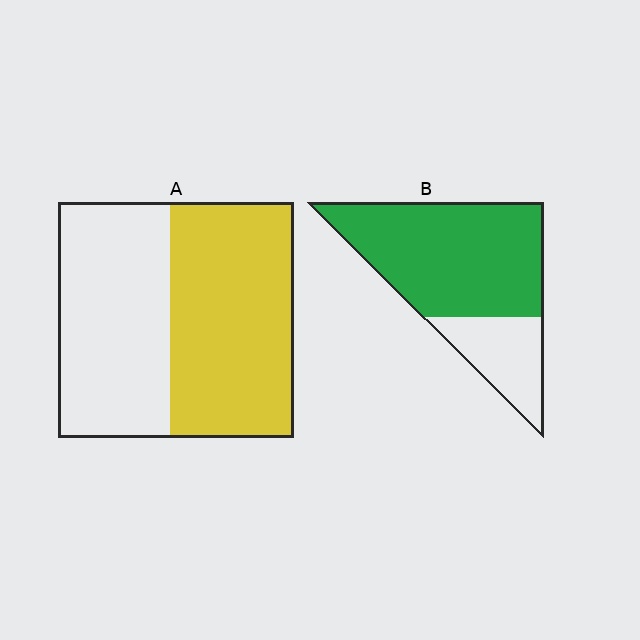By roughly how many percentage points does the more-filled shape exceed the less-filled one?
By roughly 20 percentage points (B over A).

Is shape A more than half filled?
Roughly half.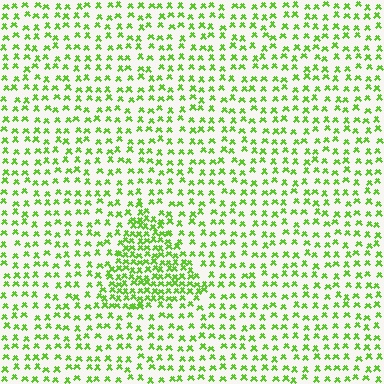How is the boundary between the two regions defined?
The boundary is defined by a change in element density (approximately 2.1x ratio). All elements are the same color, size, and shape.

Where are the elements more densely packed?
The elements are more densely packed inside the triangle boundary.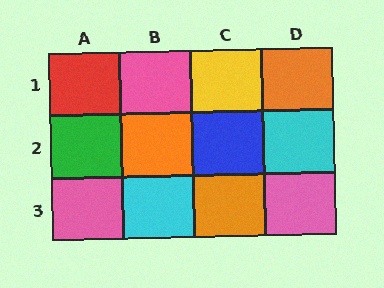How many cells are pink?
3 cells are pink.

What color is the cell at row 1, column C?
Yellow.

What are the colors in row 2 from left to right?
Green, orange, blue, cyan.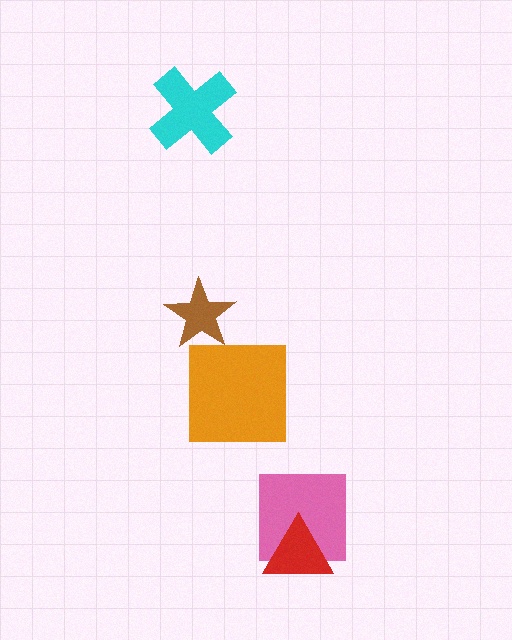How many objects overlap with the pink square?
1 object overlaps with the pink square.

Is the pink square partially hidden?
Yes, it is partially covered by another shape.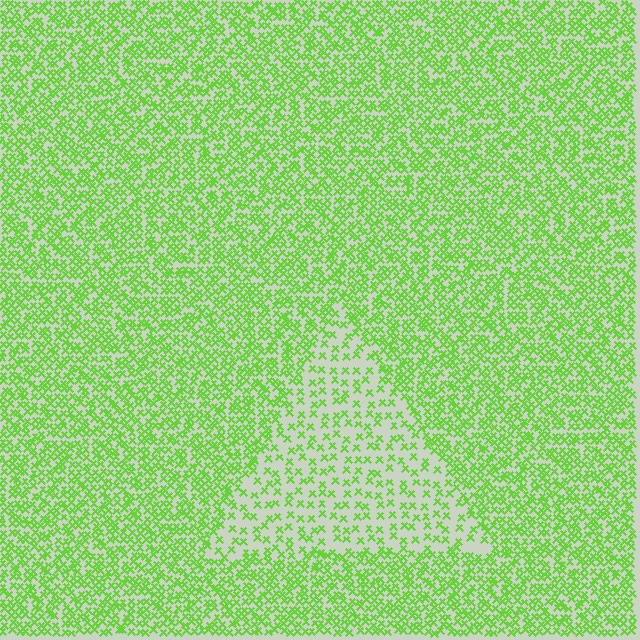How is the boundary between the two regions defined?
The boundary is defined by a change in element density (approximately 2.3x ratio). All elements are the same color, size, and shape.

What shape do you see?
I see a triangle.